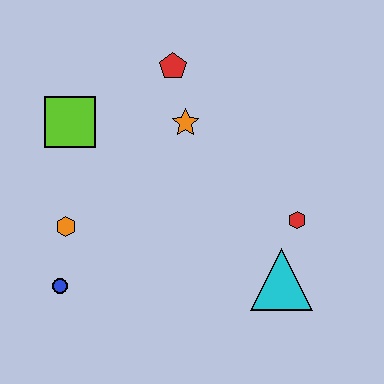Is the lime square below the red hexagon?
No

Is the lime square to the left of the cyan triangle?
Yes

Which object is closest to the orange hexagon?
The blue circle is closest to the orange hexagon.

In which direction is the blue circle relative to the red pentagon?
The blue circle is below the red pentagon.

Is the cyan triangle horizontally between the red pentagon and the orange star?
No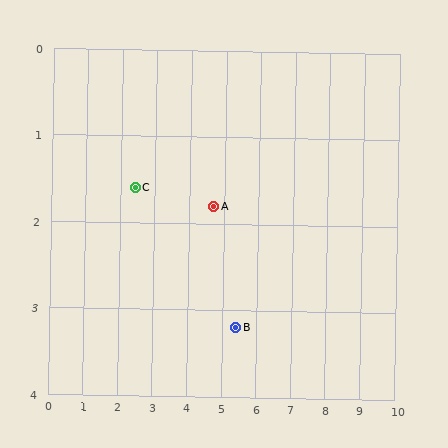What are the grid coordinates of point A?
Point A is at approximately (4.7, 1.8).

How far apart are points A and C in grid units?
Points A and C are about 2.3 grid units apart.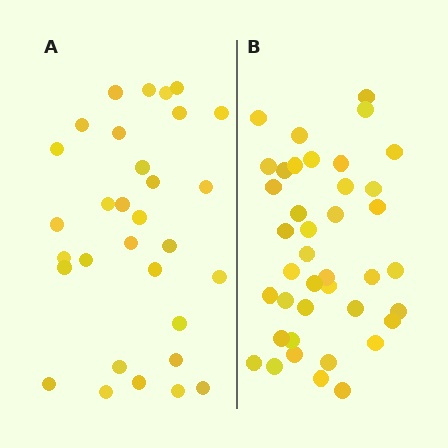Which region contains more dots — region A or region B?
Region B (the right region) has more dots.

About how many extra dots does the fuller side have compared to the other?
Region B has roughly 8 or so more dots than region A.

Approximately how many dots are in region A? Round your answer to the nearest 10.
About 30 dots. (The exact count is 31, which rounds to 30.)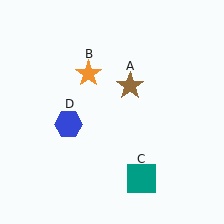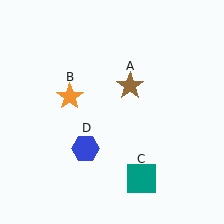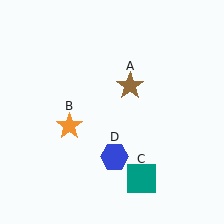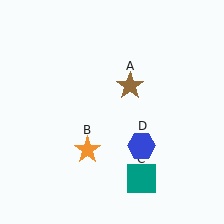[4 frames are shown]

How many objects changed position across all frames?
2 objects changed position: orange star (object B), blue hexagon (object D).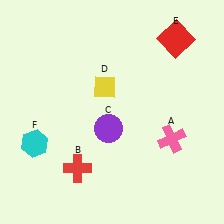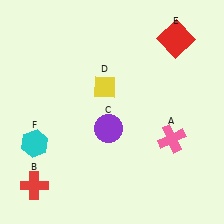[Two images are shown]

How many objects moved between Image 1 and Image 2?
1 object moved between the two images.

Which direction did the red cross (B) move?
The red cross (B) moved left.